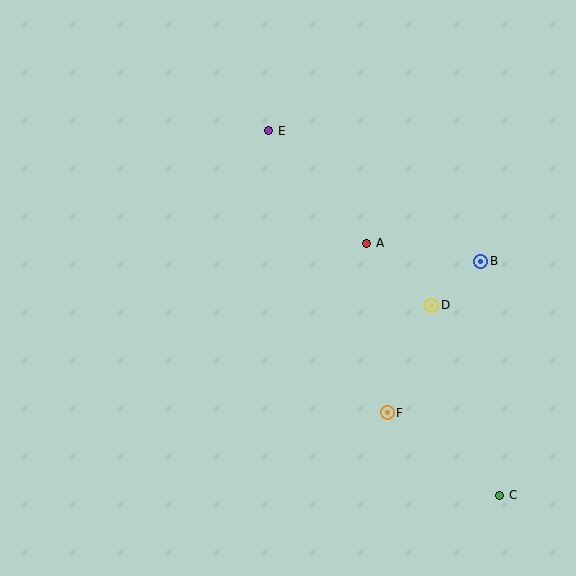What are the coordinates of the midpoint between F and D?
The midpoint between F and D is at (409, 359).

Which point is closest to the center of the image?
Point A at (367, 243) is closest to the center.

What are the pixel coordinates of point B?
Point B is at (481, 261).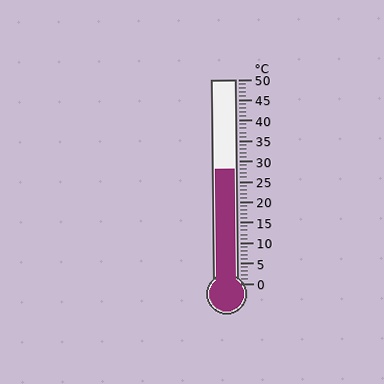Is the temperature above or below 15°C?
The temperature is above 15°C.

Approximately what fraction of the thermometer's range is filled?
The thermometer is filled to approximately 55% of its range.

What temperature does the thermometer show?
The thermometer shows approximately 28°C.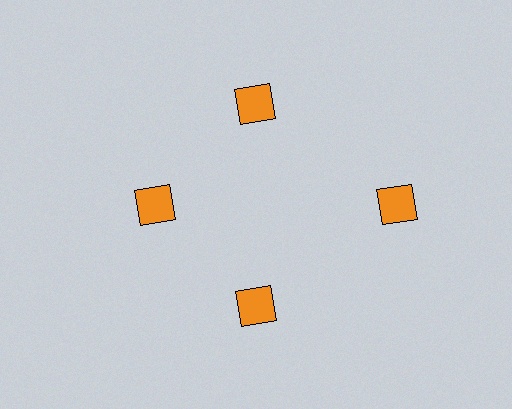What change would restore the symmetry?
The symmetry would be restored by moving it inward, back onto the ring so that all 4 squares sit at equal angles and equal distance from the center.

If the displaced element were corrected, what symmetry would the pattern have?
It would have 4-fold rotational symmetry — the pattern would map onto itself every 90 degrees.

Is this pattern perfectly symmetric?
No. The 4 orange squares are arranged in a ring, but one element near the 3 o'clock position is pushed outward from the center, breaking the 4-fold rotational symmetry.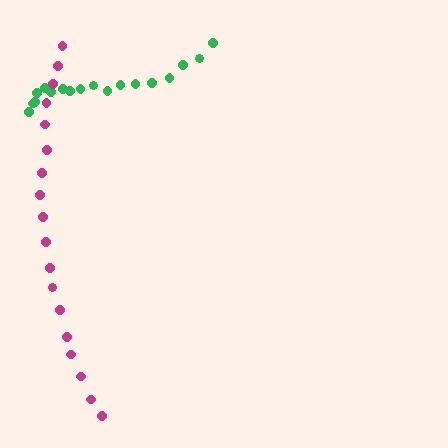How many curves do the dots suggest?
There are 2 distinct paths.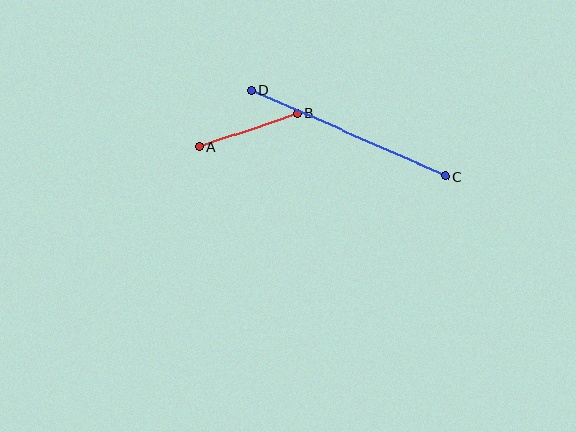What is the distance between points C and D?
The distance is approximately 213 pixels.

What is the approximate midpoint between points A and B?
The midpoint is at approximately (248, 130) pixels.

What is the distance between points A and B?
The distance is approximately 104 pixels.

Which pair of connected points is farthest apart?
Points C and D are farthest apart.